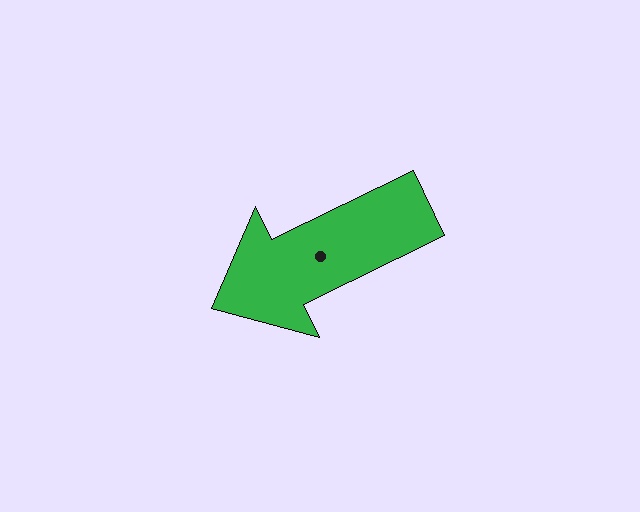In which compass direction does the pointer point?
Southwest.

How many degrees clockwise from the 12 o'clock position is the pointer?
Approximately 244 degrees.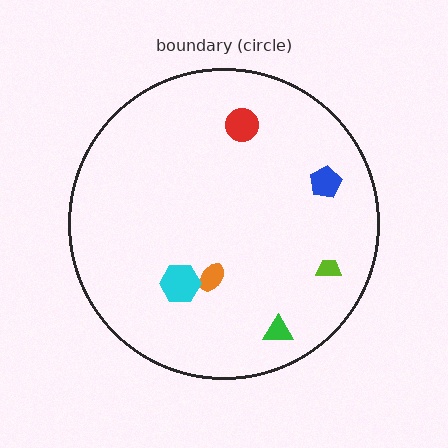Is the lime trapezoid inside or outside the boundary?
Inside.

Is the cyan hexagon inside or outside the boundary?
Inside.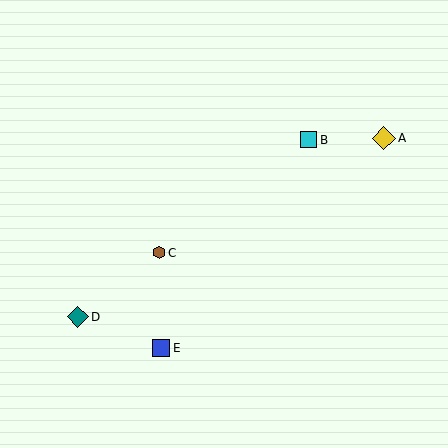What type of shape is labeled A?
Shape A is a yellow diamond.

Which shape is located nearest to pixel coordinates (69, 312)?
The teal diamond (labeled D) at (78, 317) is nearest to that location.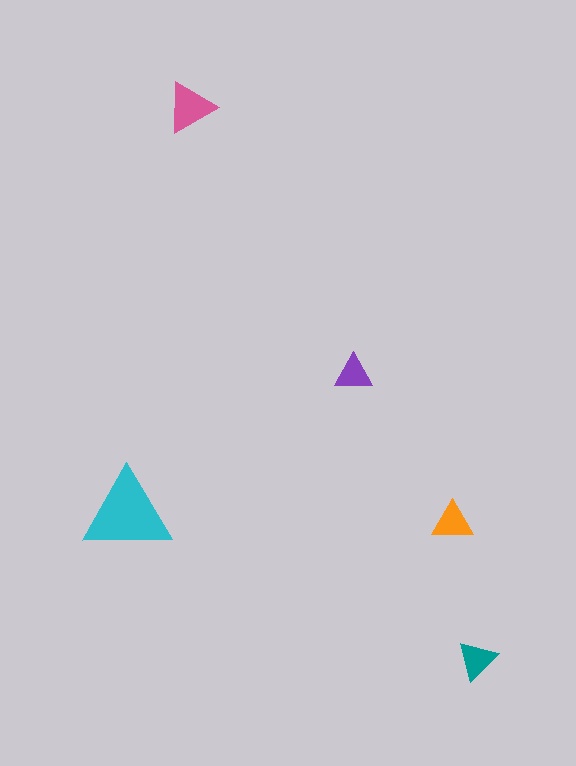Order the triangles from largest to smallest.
the cyan one, the pink one, the orange one, the teal one, the purple one.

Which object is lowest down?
The teal triangle is bottommost.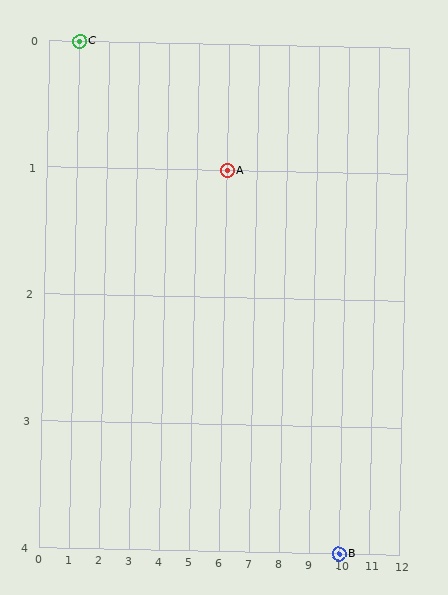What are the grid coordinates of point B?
Point B is at grid coordinates (10, 4).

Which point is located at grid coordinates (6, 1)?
Point A is at (6, 1).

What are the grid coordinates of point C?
Point C is at grid coordinates (1, 0).